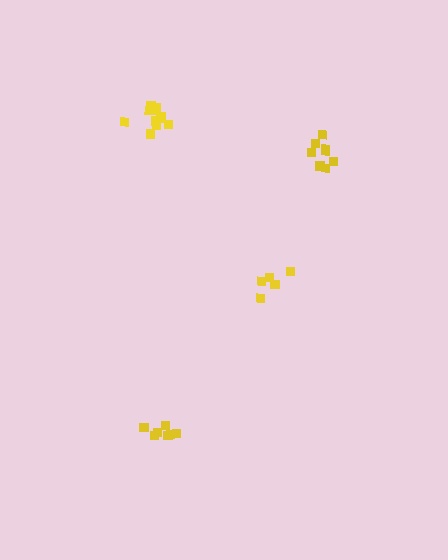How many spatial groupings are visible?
There are 4 spatial groupings.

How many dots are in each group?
Group 1: 8 dots, Group 2: 11 dots, Group 3: 7 dots, Group 4: 5 dots (31 total).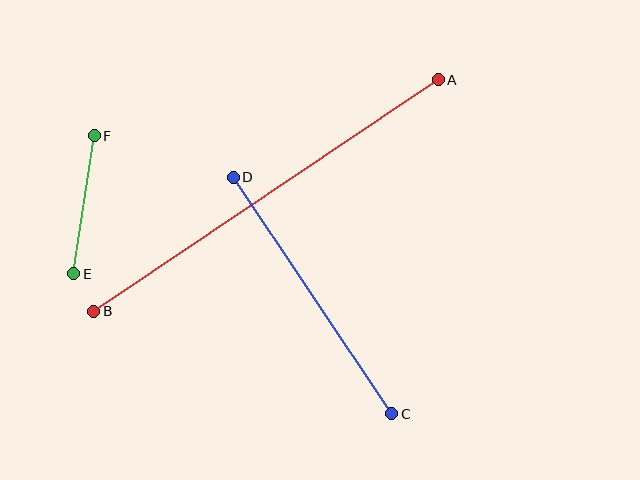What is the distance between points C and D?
The distance is approximately 285 pixels.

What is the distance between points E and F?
The distance is approximately 139 pixels.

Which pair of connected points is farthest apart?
Points A and B are farthest apart.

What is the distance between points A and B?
The distance is approximately 415 pixels.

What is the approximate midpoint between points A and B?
The midpoint is at approximately (266, 196) pixels.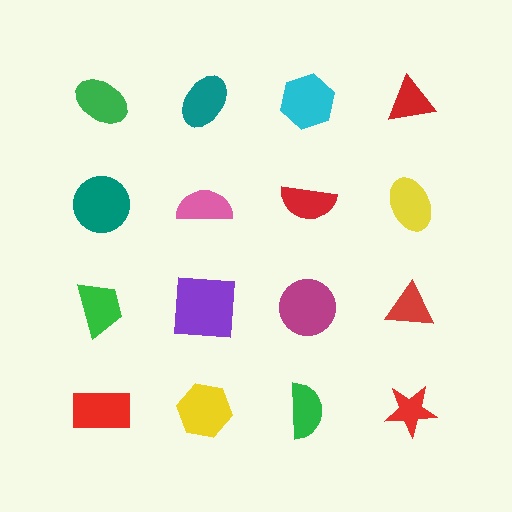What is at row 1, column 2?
A teal ellipse.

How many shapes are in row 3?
4 shapes.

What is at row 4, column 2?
A yellow hexagon.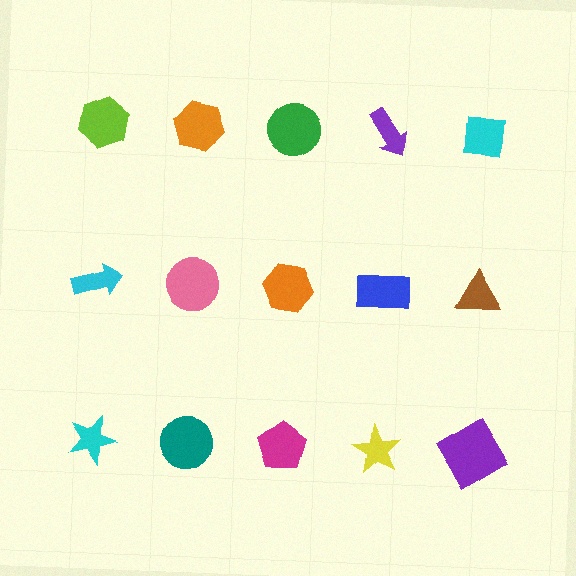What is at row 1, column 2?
An orange hexagon.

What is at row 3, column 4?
A yellow star.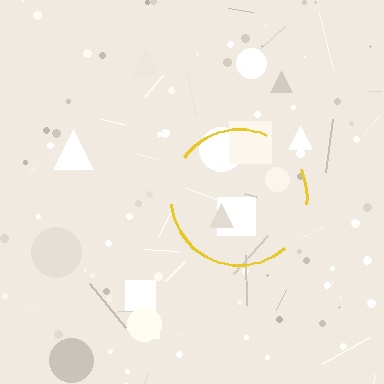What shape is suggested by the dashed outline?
The dashed outline suggests a circle.